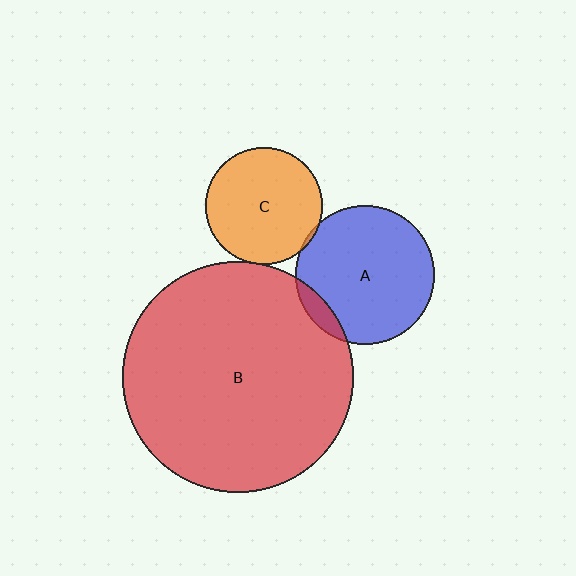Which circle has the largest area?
Circle B (red).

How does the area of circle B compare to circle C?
Approximately 3.9 times.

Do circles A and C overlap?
Yes.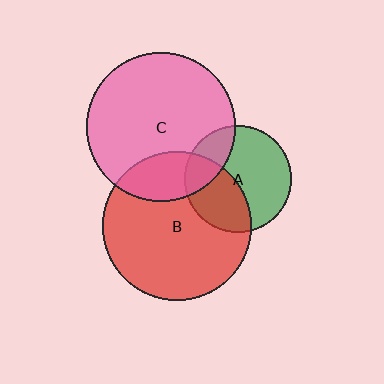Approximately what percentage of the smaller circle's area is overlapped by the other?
Approximately 20%.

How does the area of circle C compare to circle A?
Approximately 1.9 times.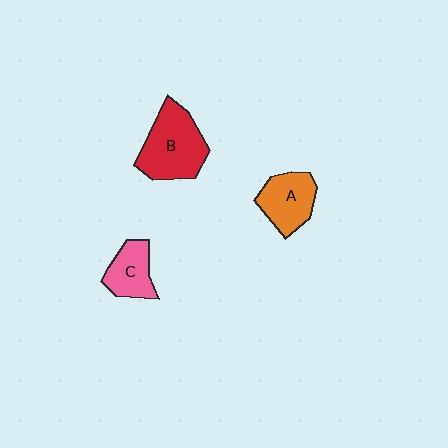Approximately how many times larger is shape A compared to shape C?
Approximately 1.2 times.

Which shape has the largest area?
Shape B (red).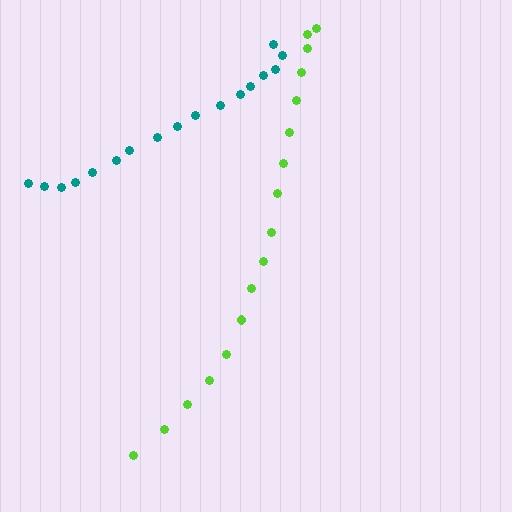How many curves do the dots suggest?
There are 2 distinct paths.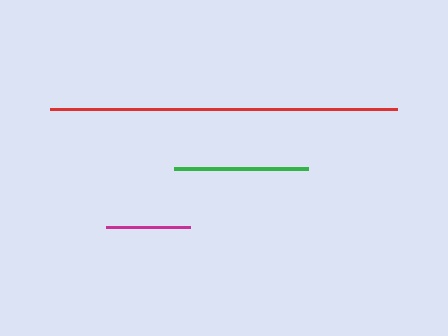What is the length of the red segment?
The red segment is approximately 347 pixels long.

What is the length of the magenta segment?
The magenta segment is approximately 83 pixels long.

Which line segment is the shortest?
The magenta line is the shortest at approximately 83 pixels.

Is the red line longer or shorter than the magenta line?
The red line is longer than the magenta line.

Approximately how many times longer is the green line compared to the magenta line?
The green line is approximately 1.6 times the length of the magenta line.